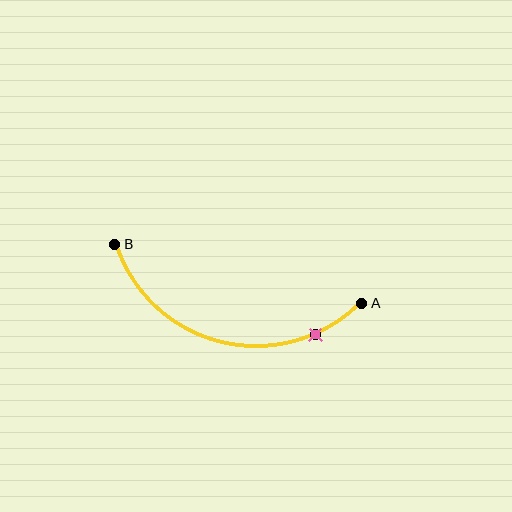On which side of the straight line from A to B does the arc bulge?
The arc bulges below the straight line connecting A and B.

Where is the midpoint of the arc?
The arc midpoint is the point on the curve farthest from the straight line joining A and B. It sits below that line.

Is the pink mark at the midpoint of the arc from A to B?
No. The pink mark lies on the arc but is closer to endpoint A. The arc midpoint would be at the point on the curve equidistant along the arc from both A and B.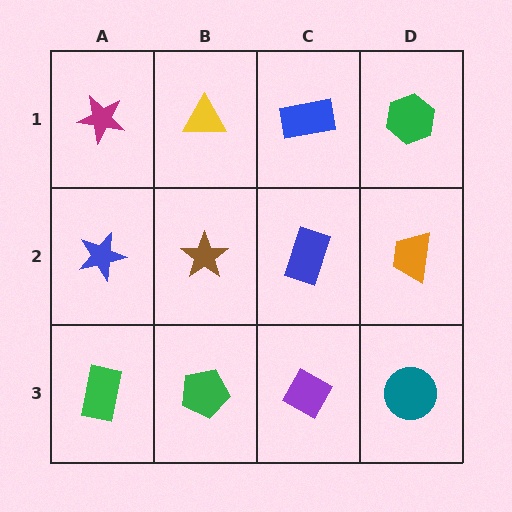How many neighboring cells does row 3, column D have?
2.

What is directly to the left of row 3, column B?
A green rectangle.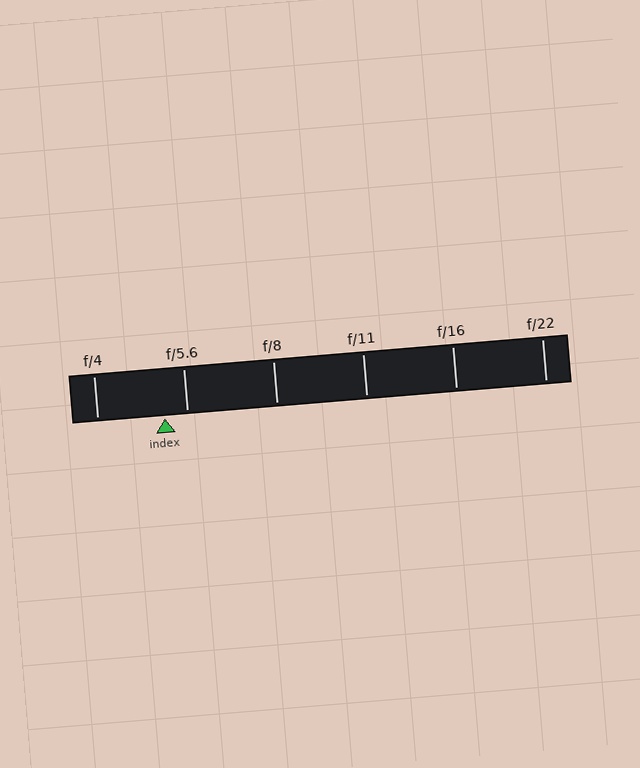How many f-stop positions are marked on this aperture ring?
There are 6 f-stop positions marked.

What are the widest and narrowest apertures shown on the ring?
The widest aperture shown is f/4 and the narrowest is f/22.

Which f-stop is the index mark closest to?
The index mark is closest to f/5.6.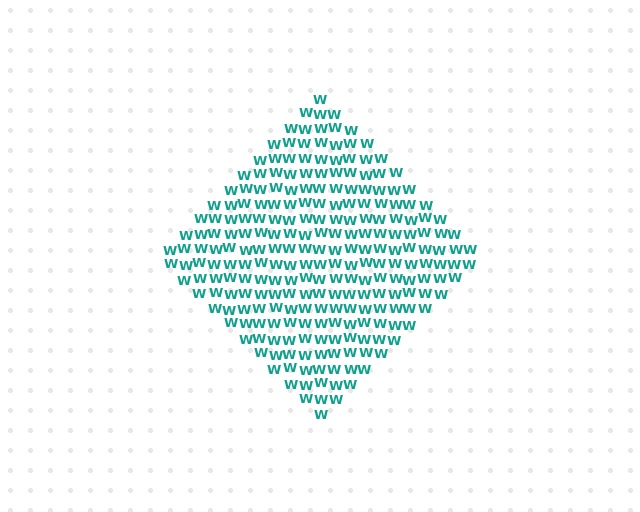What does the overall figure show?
The overall figure shows a diamond.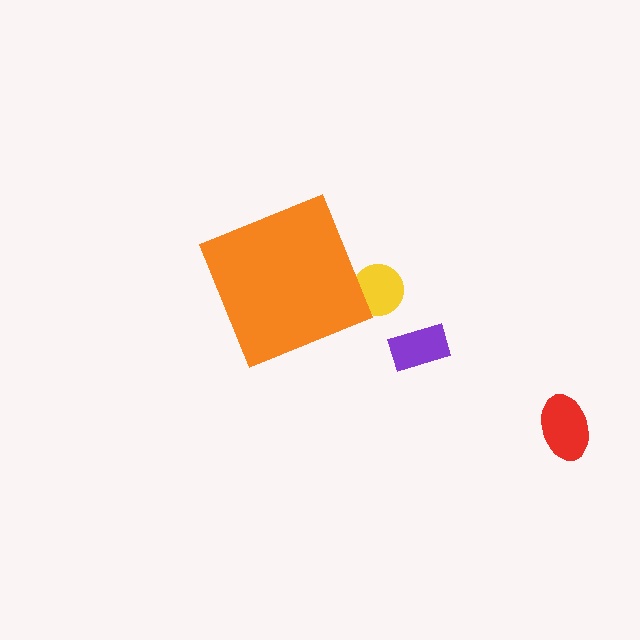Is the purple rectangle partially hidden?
No, the purple rectangle is fully visible.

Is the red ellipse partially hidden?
No, the red ellipse is fully visible.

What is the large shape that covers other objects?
An orange diamond.